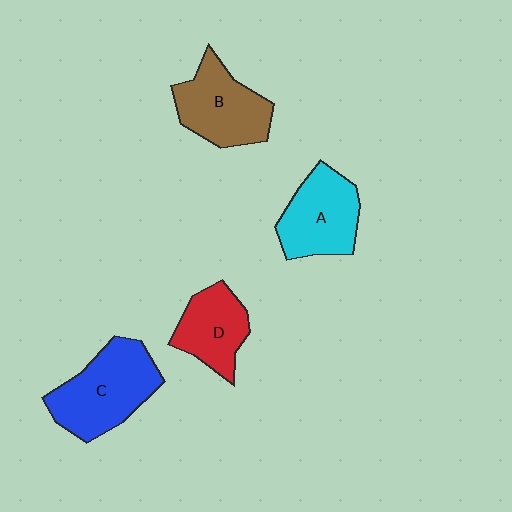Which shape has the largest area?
Shape C (blue).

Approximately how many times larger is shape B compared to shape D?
Approximately 1.2 times.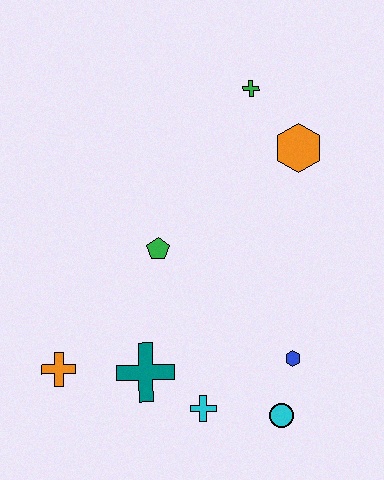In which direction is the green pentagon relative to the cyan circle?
The green pentagon is above the cyan circle.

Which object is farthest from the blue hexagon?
The green cross is farthest from the blue hexagon.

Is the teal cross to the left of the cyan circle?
Yes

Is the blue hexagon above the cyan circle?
Yes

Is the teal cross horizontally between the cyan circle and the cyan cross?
No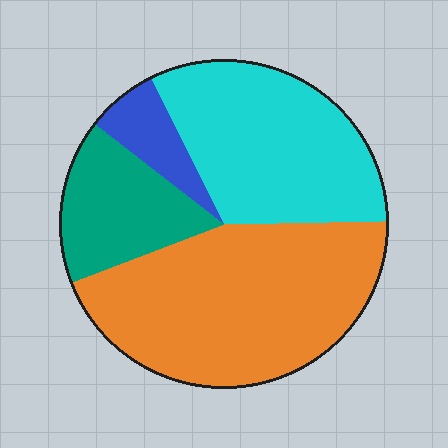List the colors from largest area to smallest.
From largest to smallest: orange, cyan, teal, blue.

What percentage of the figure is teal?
Teal covers around 15% of the figure.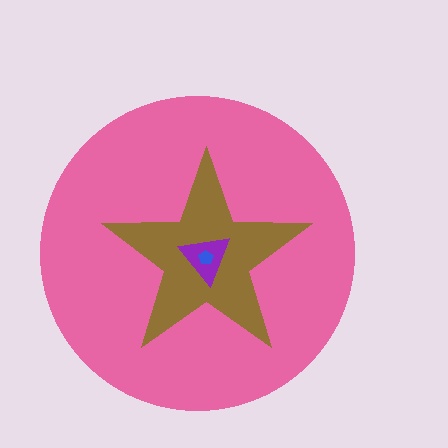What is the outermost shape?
The pink circle.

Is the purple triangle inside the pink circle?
Yes.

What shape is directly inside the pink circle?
The brown star.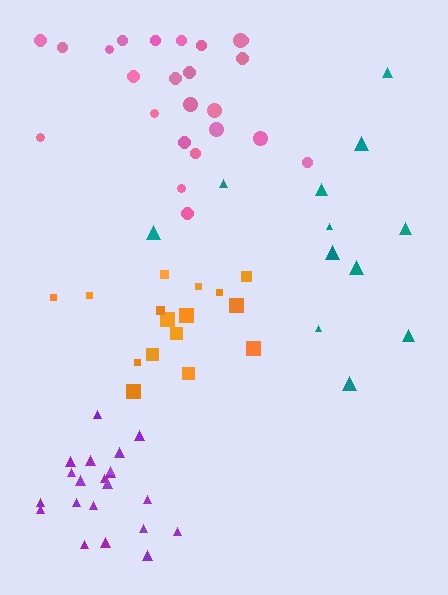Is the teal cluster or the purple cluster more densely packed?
Purple.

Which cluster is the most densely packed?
Purple.